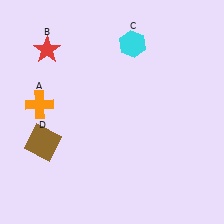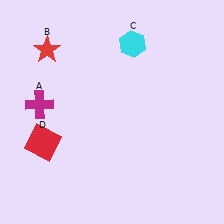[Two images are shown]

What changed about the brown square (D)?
In Image 1, D is brown. In Image 2, it changed to red.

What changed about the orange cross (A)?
In Image 1, A is orange. In Image 2, it changed to magenta.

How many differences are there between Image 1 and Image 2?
There are 2 differences between the two images.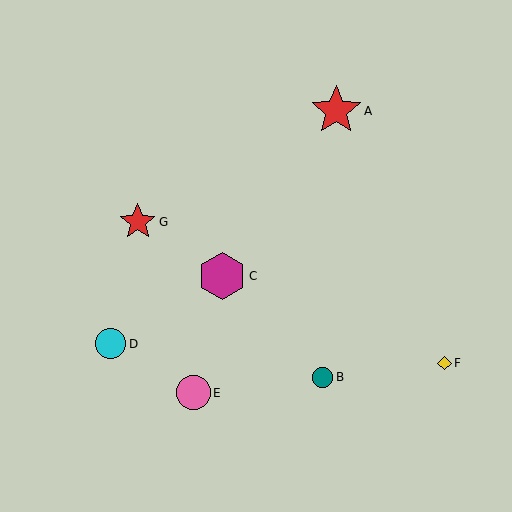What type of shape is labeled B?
Shape B is a teal circle.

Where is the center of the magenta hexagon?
The center of the magenta hexagon is at (222, 276).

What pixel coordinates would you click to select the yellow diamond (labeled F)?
Click at (445, 363) to select the yellow diamond F.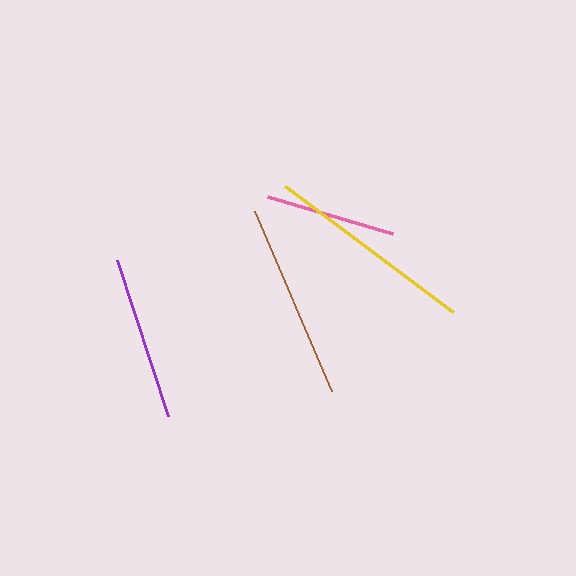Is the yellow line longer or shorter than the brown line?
The yellow line is longer than the brown line.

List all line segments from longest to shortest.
From longest to shortest: yellow, brown, purple, pink.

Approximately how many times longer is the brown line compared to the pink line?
The brown line is approximately 1.5 times the length of the pink line.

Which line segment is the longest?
The yellow line is the longest at approximately 209 pixels.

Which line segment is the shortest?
The pink line is the shortest at approximately 130 pixels.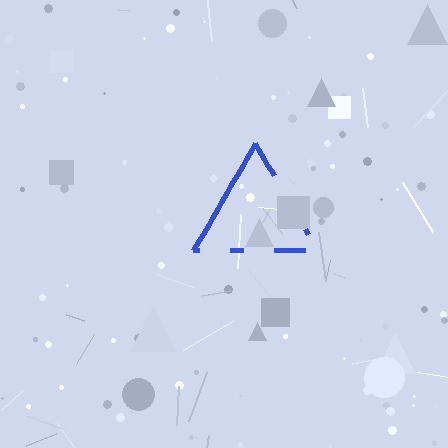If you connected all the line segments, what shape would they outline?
They would outline a triangle.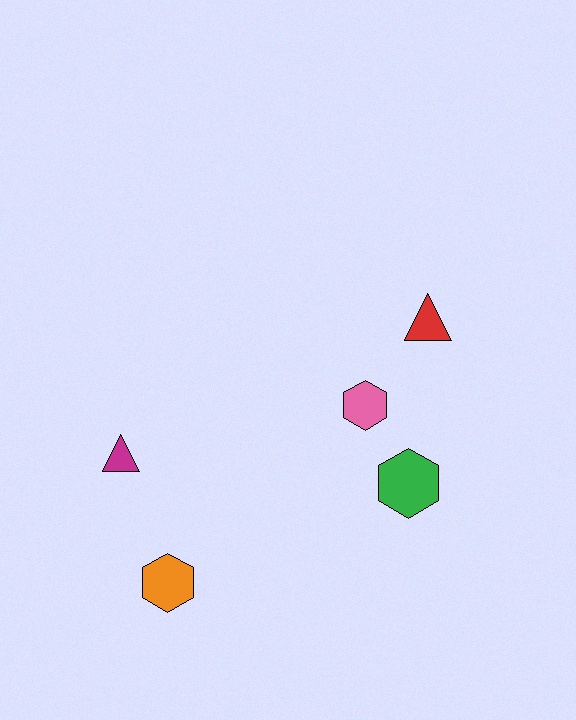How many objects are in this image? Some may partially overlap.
There are 5 objects.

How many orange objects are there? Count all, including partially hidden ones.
There is 1 orange object.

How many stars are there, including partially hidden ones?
There are no stars.